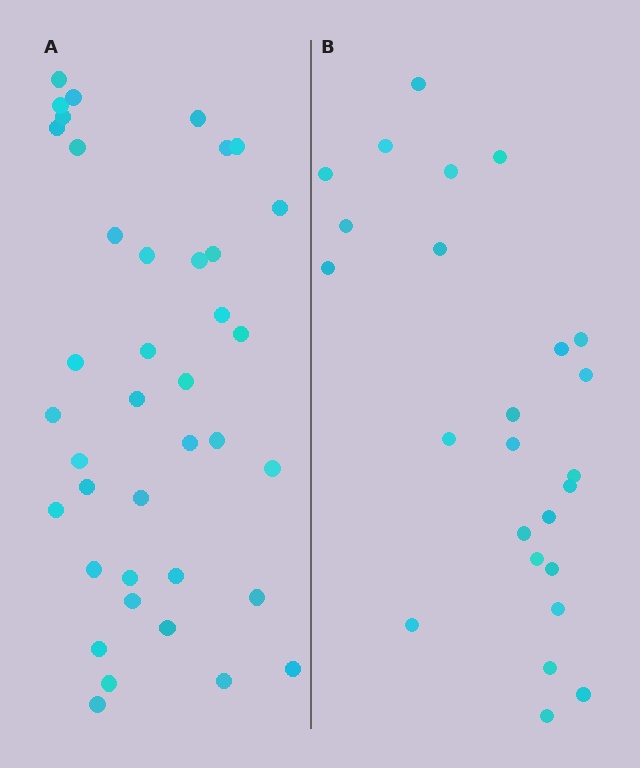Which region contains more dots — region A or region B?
Region A (the left region) has more dots.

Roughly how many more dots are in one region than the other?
Region A has approximately 15 more dots than region B.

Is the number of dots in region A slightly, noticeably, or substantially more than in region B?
Region A has substantially more. The ratio is roughly 1.6 to 1.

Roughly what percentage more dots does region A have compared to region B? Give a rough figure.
About 55% more.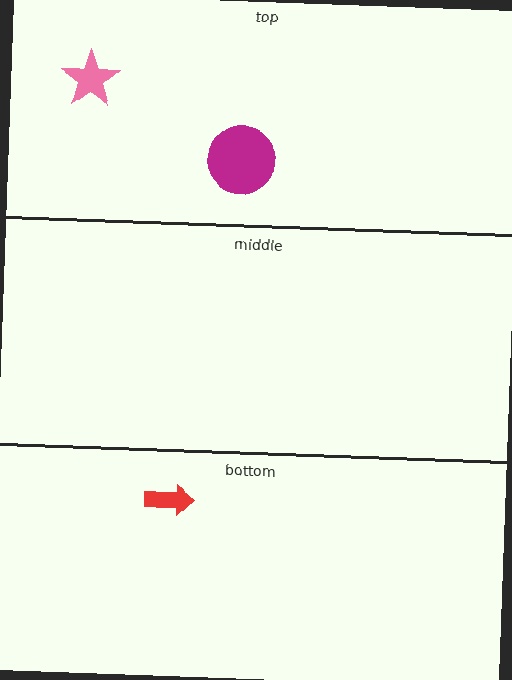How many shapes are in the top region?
2.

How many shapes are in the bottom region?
1.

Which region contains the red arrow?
The bottom region.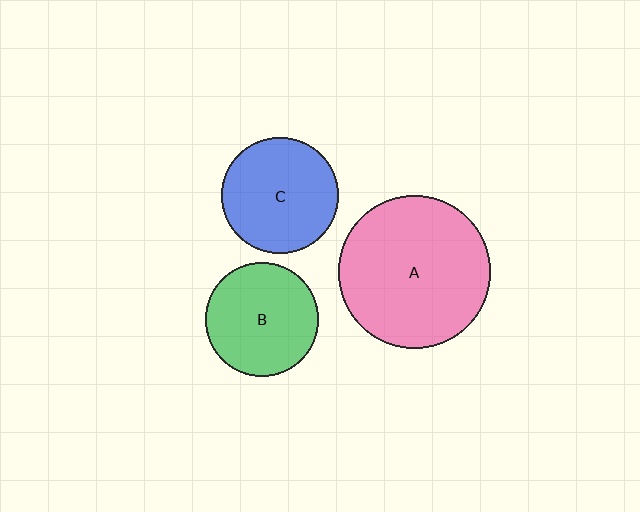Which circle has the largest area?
Circle A (pink).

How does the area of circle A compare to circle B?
Approximately 1.8 times.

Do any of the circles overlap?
No, none of the circles overlap.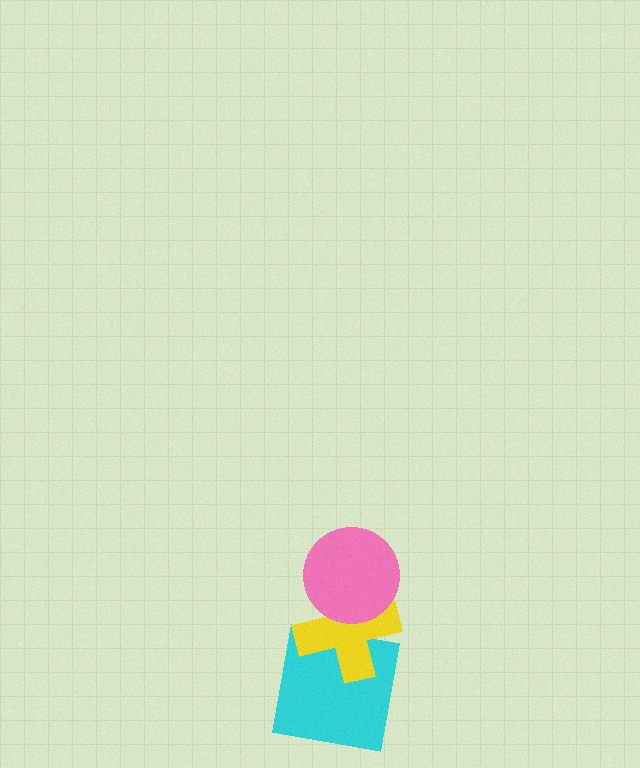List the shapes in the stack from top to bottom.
From top to bottom: the pink circle, the yellow cross, the cyan square.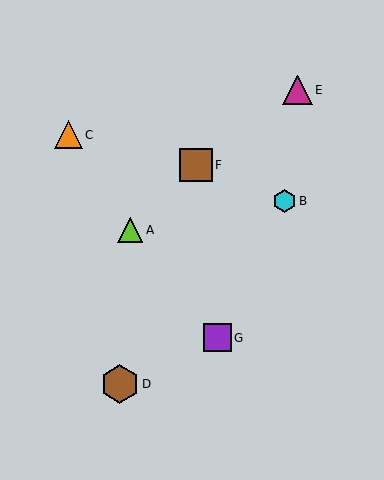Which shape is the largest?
The brown hexagon (labeled D) is the largest.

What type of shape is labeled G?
Shape G is a purple square.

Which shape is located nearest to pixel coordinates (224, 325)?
The purple square (labeled G) at (217, 338) is nearest to that location.